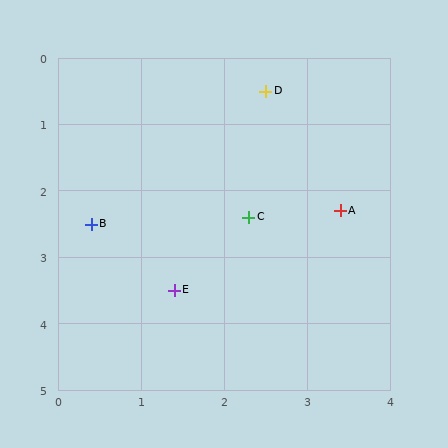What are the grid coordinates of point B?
Point B is at approximately (0.4, 2.5).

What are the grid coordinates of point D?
Point D is at approximately (2.5, 0.5).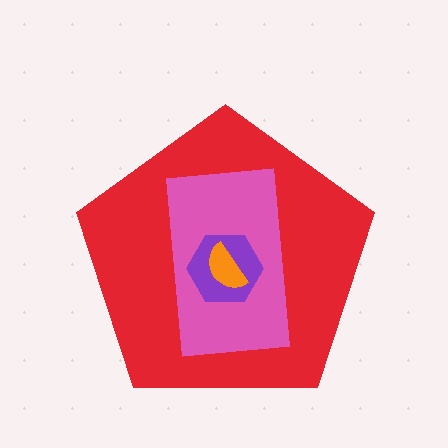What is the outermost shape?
The red pentagon.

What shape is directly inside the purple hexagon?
The orange semicircle.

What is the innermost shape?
The orange semicircle.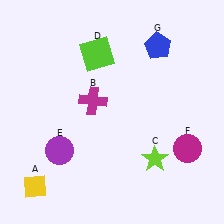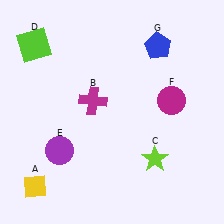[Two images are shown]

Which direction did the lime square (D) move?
The lime square (D) moved left.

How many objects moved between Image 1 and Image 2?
2 objects moved between the two images.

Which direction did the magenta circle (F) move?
The magenta circle (F) moved up.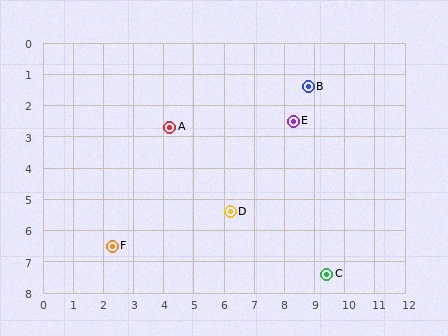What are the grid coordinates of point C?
Point C is at approximately (9.4, 7.4).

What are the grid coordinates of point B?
Point B is at approximately (8.8, 1.4).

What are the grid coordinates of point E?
Point E is at approximately (8.3, 2.5).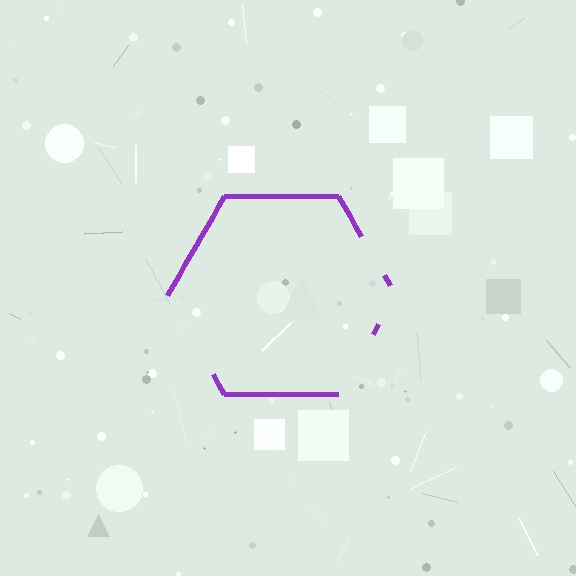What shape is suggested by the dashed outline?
The dashed outline suggests a hexagon.